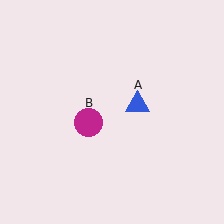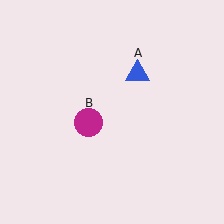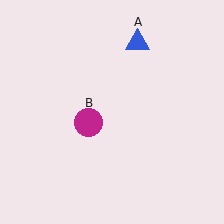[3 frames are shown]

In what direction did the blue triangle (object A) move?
The blue triangle (object A) moved up.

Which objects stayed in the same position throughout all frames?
Magenta circle (object B) remained stationary.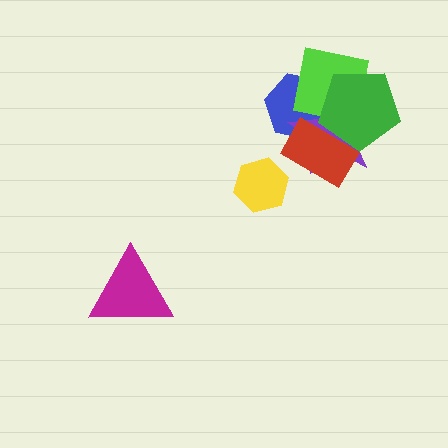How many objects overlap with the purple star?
4 objects overlap with the purple star.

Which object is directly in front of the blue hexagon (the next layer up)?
The purple star is directly in front of the blue hexagon.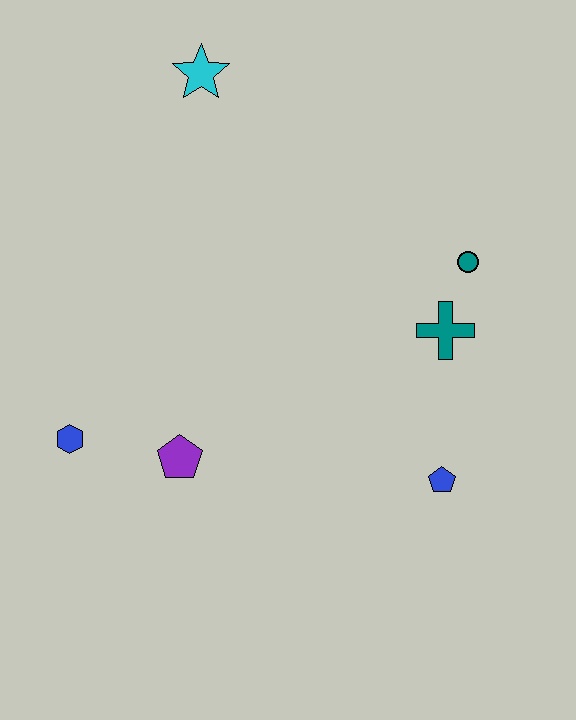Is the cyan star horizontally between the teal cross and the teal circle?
No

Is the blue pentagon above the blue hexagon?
No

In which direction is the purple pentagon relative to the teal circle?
The purple pentagon is to the left of the teal circle.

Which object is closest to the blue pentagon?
The teal cross is closest to the blue pentagon.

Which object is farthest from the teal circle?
The blue hexagon is farthest from the teal circle.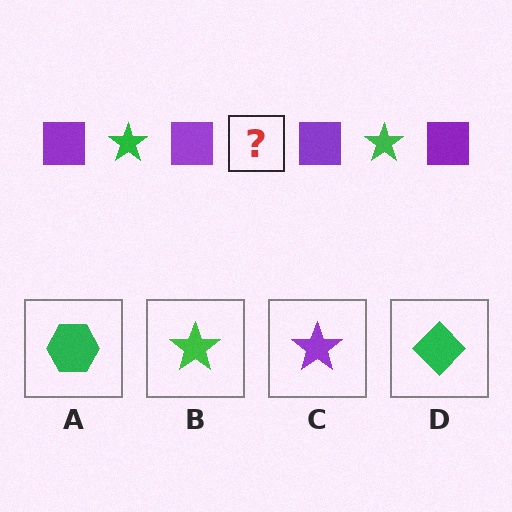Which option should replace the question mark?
Option B.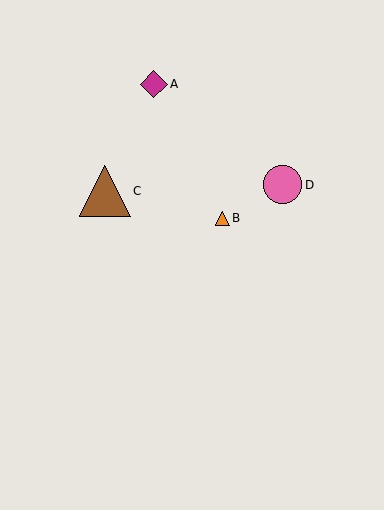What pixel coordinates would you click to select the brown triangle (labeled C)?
Click at (105, 191) to select the brown triangle C.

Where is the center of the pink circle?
The center of the pink circle is at (282, 185).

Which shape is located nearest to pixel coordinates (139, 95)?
The magenta diamond (labeled A) at (154, 84) is nearest to that location.